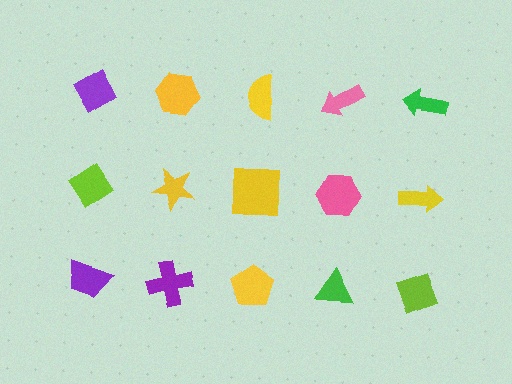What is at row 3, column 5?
A lime diamond.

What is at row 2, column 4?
A pink hexagon.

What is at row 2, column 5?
A yellow arrow.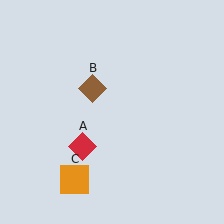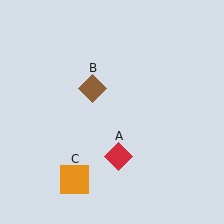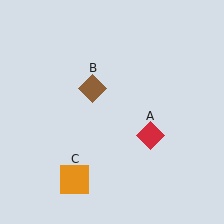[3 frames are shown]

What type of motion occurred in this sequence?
The red diamond (object A) rotated counterclockwise around the center of the scene.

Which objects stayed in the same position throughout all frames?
Brown diamond (object B) and orange square (object C) remained stationary.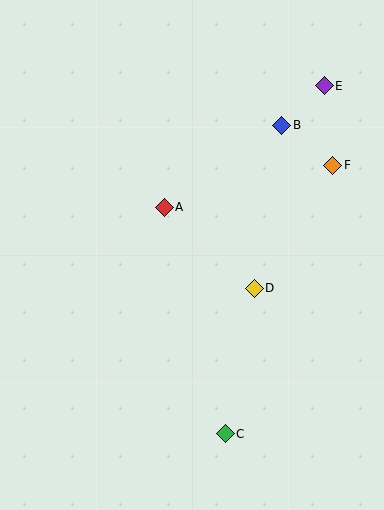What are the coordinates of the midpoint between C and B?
The midpoint between C and B is at (253, 280).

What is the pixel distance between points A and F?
The distance between A and F is 174 pixels.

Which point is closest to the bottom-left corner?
Point C is closest to the bottom-left corner.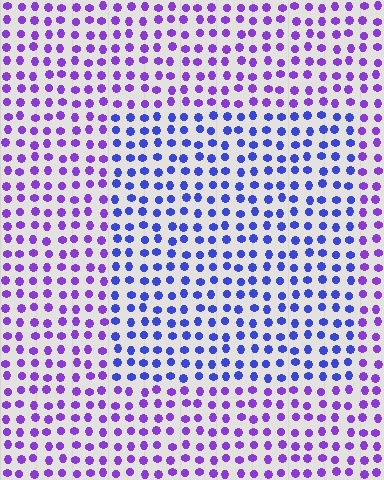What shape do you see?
I see a rectangle.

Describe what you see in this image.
The image is filled with small purple elements in a uniform arrangement. A rectangle-shaped region is visible where the elements are tinted to a slightly different hue, forming a subtle color boundary.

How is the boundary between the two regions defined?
The boundary is defined purely by a slight shift in hue (about 37 degrees). Spacing, size, and orientation are identical on both sides.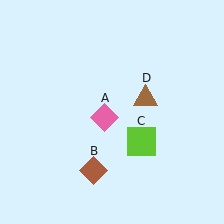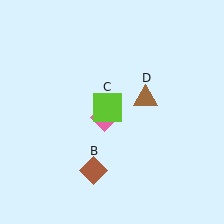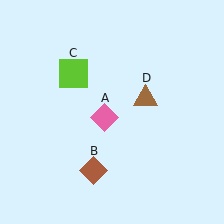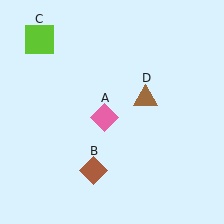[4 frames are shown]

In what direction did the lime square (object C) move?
The lime square (object C) moved up and to the left.